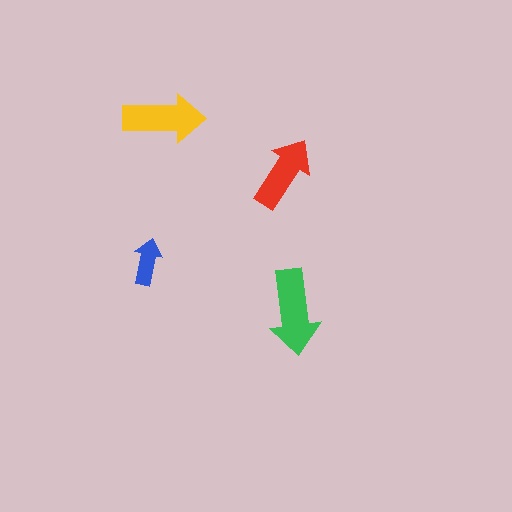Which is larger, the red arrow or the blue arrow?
The red one.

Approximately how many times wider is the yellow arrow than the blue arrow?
About 2 times wider.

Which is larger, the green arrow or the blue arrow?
The green one.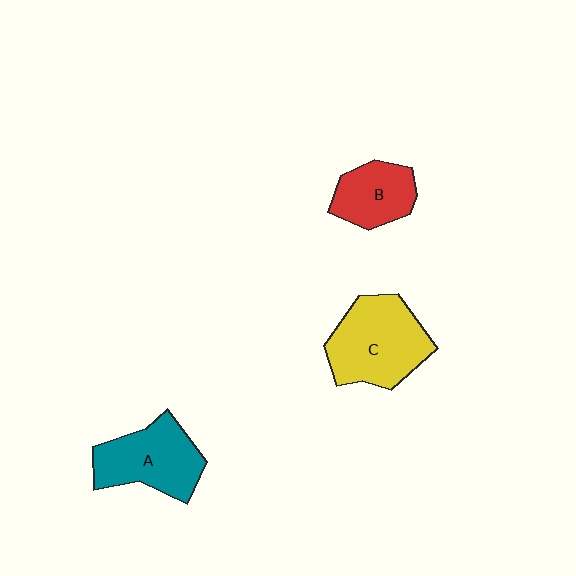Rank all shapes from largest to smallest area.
From largest to smallest: C (yellow), A (teal), B (red).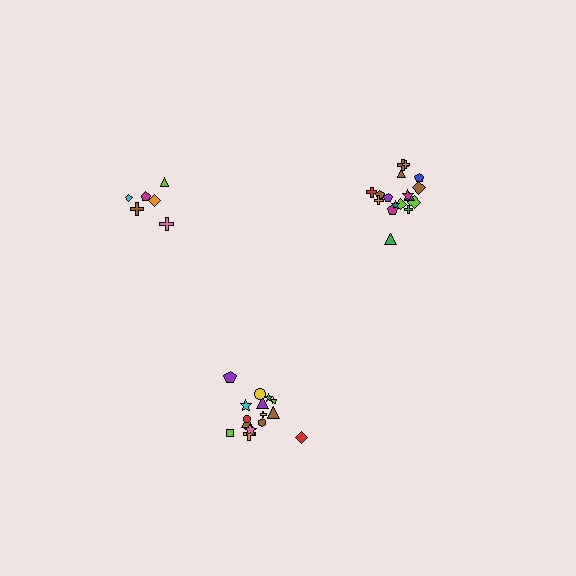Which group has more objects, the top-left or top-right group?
The top-right group.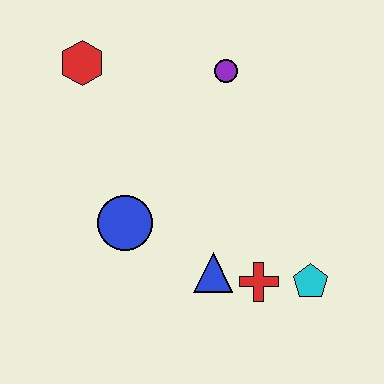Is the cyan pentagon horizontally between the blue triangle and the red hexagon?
No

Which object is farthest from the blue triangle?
The red hexagon is farthest from the blue triangle.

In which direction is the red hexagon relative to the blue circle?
The red hexagon is above the blue circle.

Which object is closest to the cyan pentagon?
The red cross is closest to the cyan pentagon.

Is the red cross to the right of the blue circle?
Yes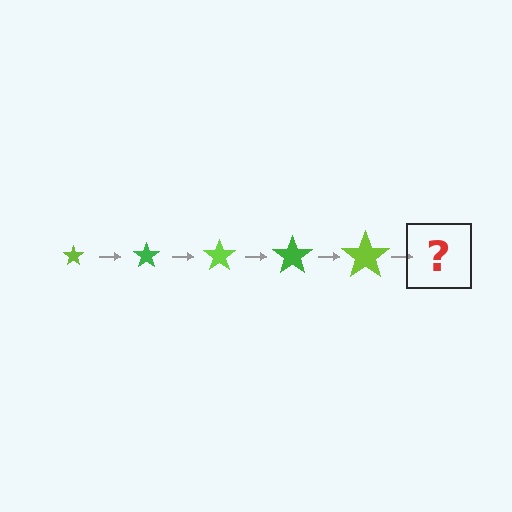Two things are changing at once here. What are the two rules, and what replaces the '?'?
The two rules are that the star grows larger each step and the color cycles through lime and green. The '?' should be a green star, larger than the previous one.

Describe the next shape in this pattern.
It should be a green star, larger than the previous one.